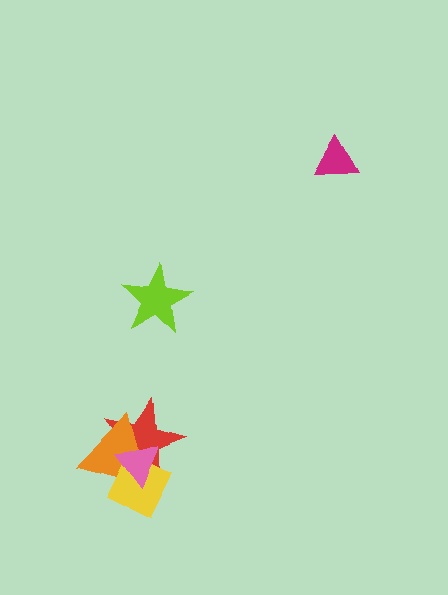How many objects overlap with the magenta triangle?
0 objects overlap with the magenta triangle.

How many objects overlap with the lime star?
0 objects overlap with the lime star.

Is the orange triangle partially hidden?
Yes, it is partially covered by another shape.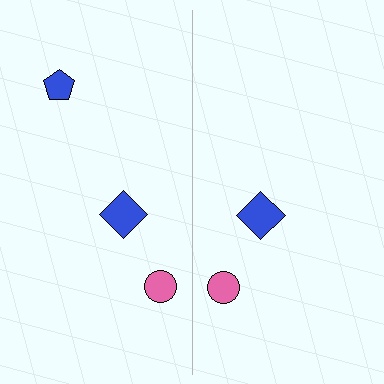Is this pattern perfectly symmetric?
No, the pattern is not perfectly symmetric. A blue pentagon is missing from the right side.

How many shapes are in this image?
There are 5 shapes in this image.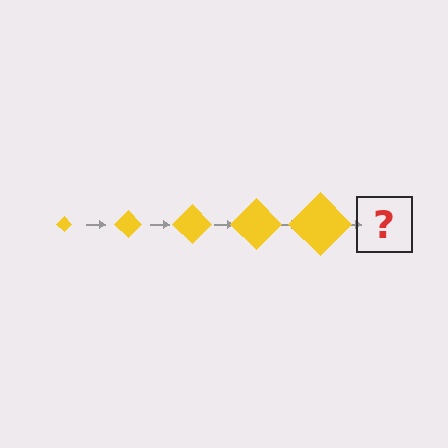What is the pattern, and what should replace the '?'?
The pattern is that the diamond gets progressively larger each step. The '?' should be a yellow diamond, larger than the previous one.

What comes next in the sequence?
The next element should be a yellow diamond, larger than the previous one.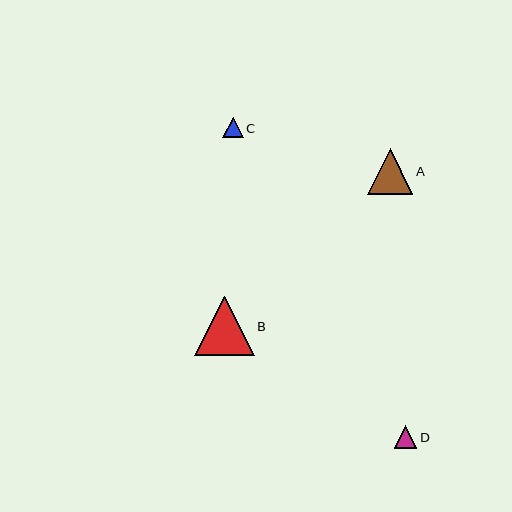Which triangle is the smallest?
Triangle C is the smallest with a size of approximately 20 pixels.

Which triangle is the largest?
Triangle B is the largest with a size of approximately 59 pixels.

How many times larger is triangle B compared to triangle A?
Triangle B is approximately 1.3 times the size of triangle A.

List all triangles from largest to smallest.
From largest to smallest: B, A, D, C.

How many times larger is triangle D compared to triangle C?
Triangle D is approximately 1.1 times the size of triangle C.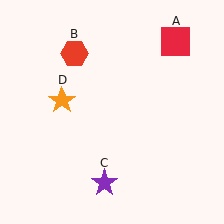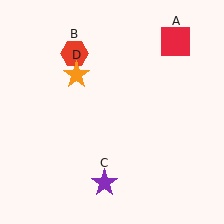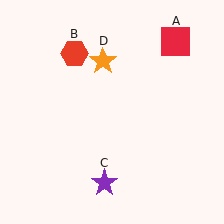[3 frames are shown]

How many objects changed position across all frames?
1 object changed position: orange star (object D).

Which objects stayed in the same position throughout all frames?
Red square (object A) and red hexagon (object B) and purple star (object C) remained stationary.